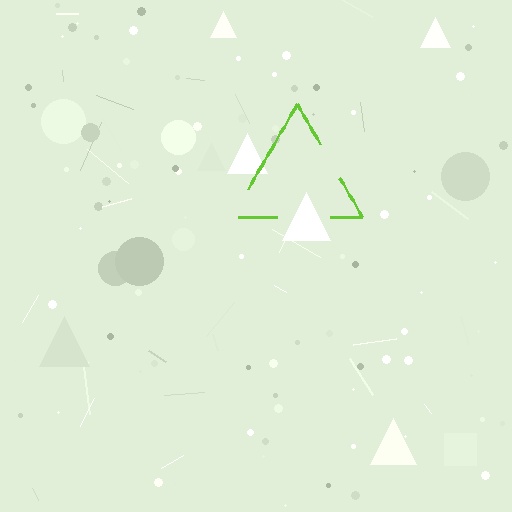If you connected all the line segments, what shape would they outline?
They would outline a triangle.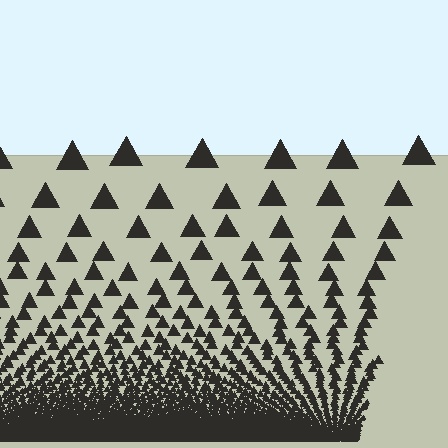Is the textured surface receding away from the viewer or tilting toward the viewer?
The surface appears to tilt toward the viewer. Texture elements get larger and sparser toward the top.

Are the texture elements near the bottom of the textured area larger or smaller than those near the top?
Smaller. The gradient is inverted — elements near the bottom are smaller and denser.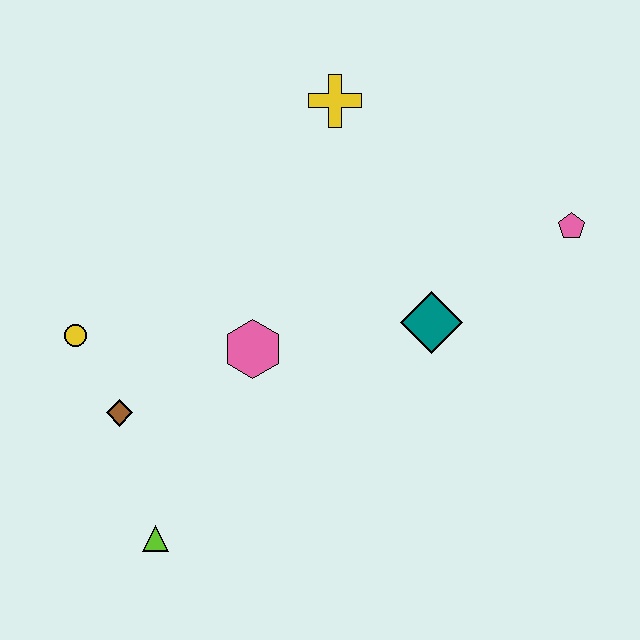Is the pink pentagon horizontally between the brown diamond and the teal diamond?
No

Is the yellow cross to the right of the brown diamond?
Yes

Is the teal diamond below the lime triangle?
No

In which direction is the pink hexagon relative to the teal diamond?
The pink hexagon is to the left of the teal diamond.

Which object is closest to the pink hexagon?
The brown diamond is closest to the pink hexagon.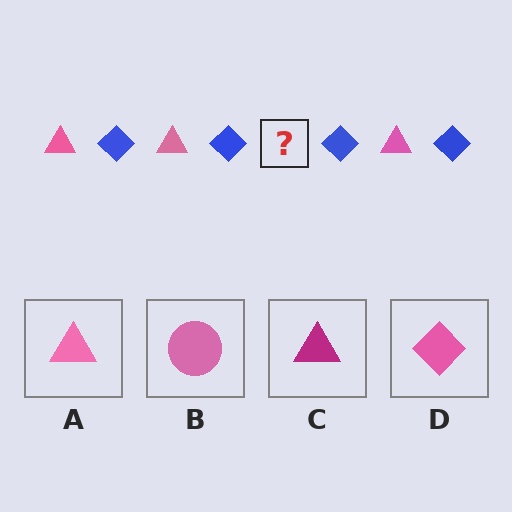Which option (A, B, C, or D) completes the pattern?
A.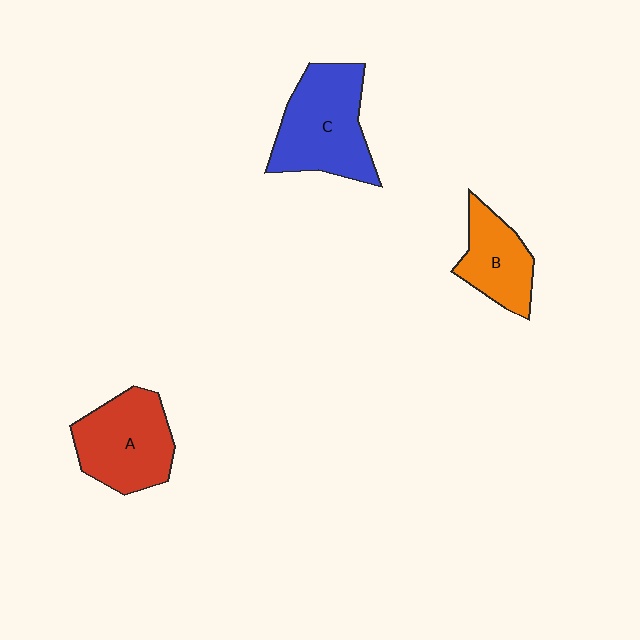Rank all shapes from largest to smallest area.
From largest to smallest: C (blue), A (red), B (orange).